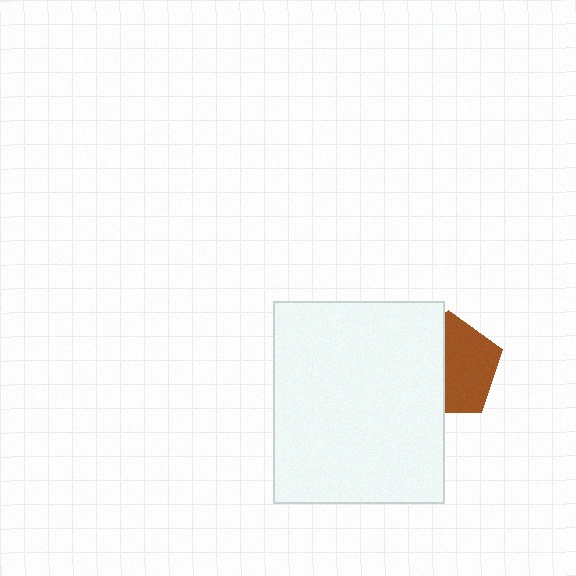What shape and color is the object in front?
The object in front is a white rectangle.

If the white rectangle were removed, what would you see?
You would see the complete brown pentagon.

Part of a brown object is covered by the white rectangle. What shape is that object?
It is a pentagon.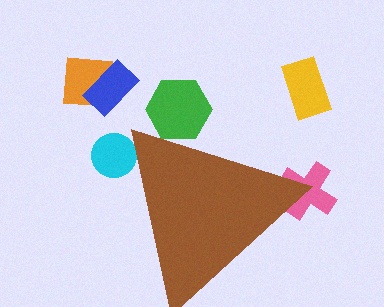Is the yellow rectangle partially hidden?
No, the yellow rectangle is fully visible.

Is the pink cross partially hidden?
Yes, the pink cross is partially hidden behind the brown triangle.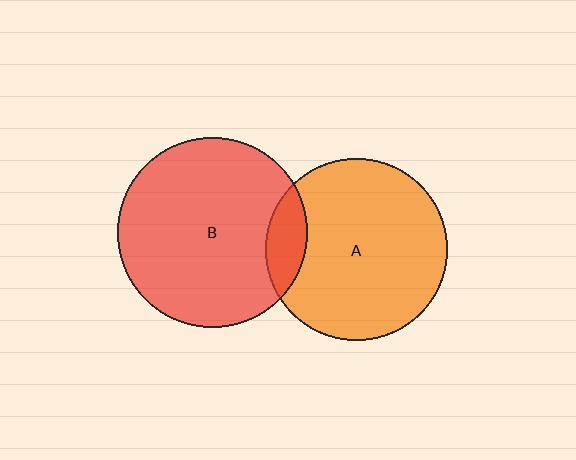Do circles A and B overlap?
Yes.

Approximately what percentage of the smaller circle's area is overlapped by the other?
Approximately 15%.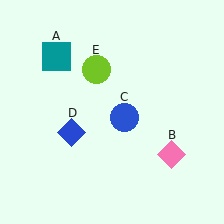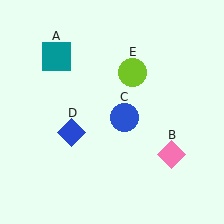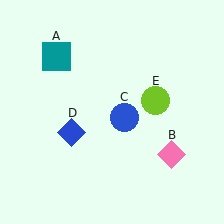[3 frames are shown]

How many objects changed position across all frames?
1 object changed position: lime circle (object E).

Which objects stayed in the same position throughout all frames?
Teal square (object A) and pink diamond (object B) and blue circle (object C) and blue diamond (object D) remained stationary.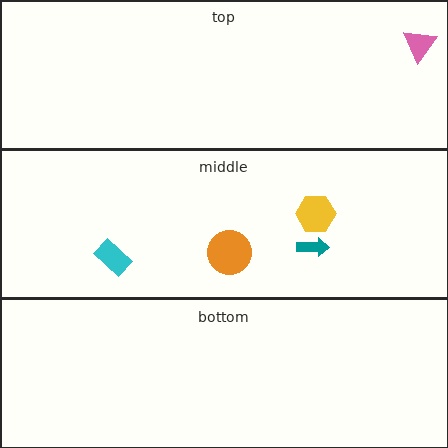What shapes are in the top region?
The pink triangle.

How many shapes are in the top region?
1.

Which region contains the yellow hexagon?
The middle region.